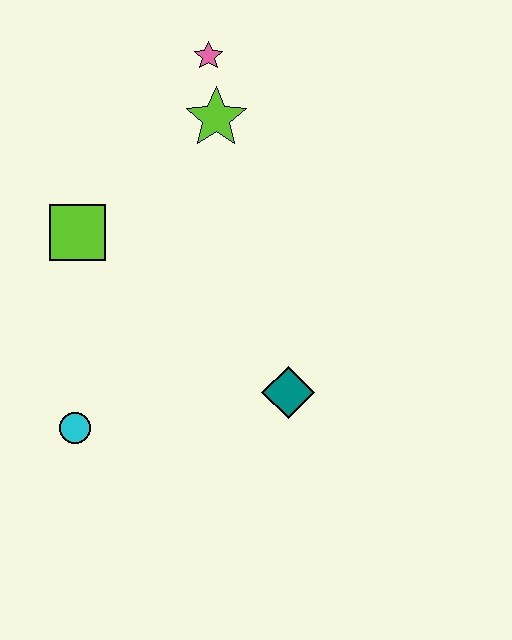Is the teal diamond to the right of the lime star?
Yes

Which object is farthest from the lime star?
The cyan circle is farthest from the lime star.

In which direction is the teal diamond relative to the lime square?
The teal diamond is to the right of the lime square.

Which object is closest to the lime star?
The pink star is closest to the lime star.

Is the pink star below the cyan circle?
No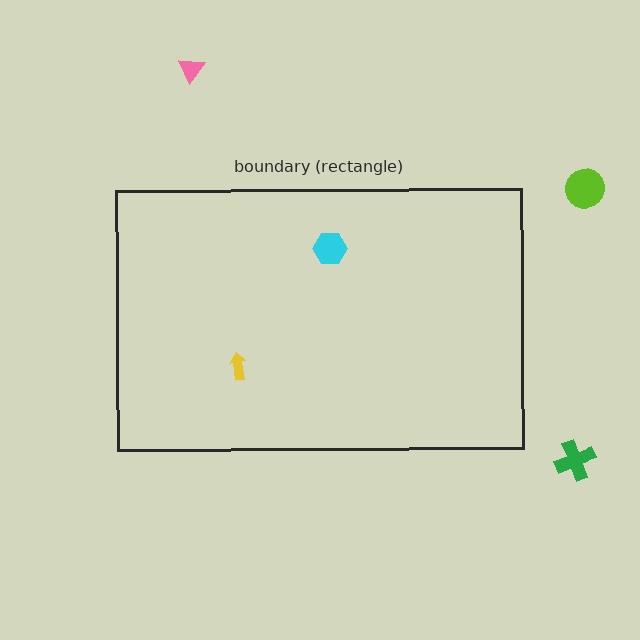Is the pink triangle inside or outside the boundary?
Outside.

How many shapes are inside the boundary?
2 inside, 3 outside.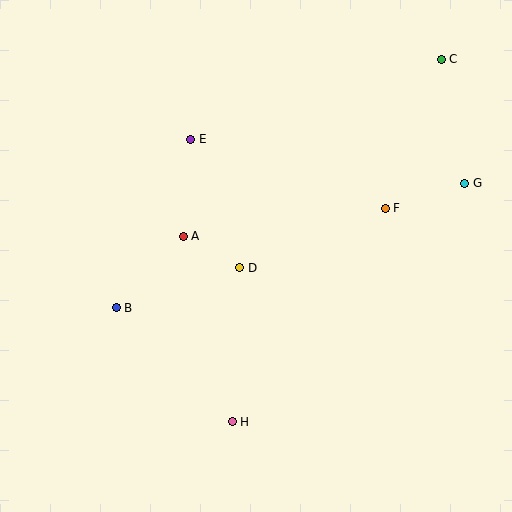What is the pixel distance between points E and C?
The distance between E and C is 263 pixels.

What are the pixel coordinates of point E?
Point E is at (191, 139).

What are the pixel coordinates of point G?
Point G is at (465, 183).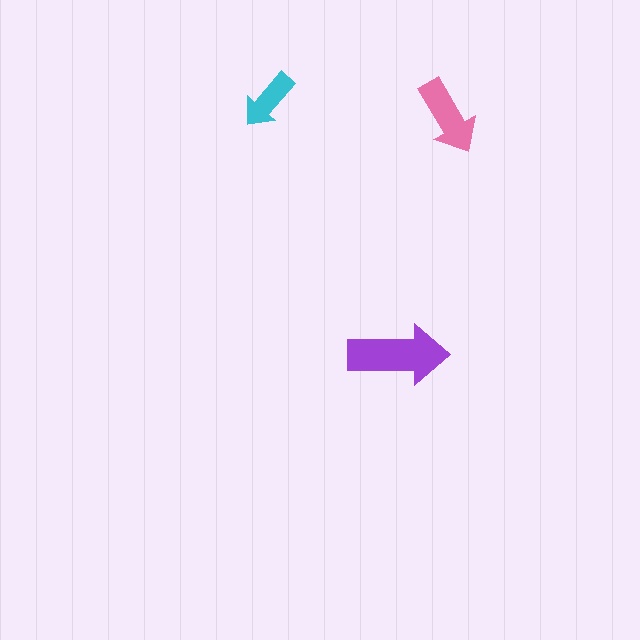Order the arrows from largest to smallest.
the purple one, the pink one, the cyan one.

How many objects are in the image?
There are 3 objects in the image.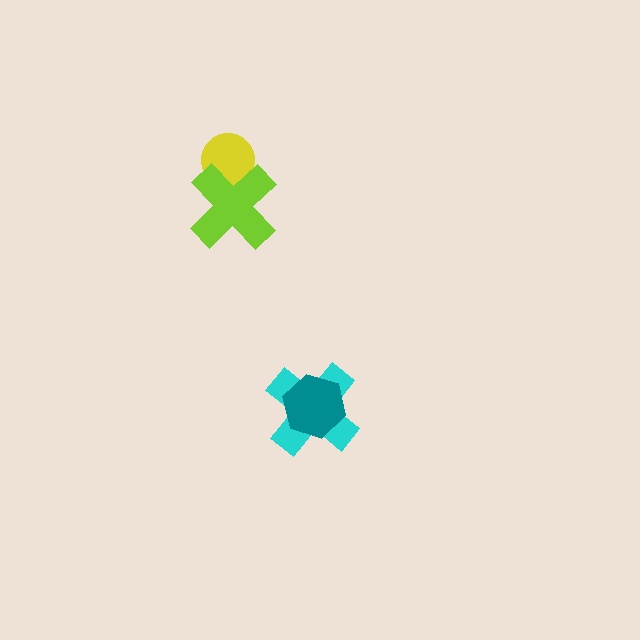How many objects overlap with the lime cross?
1 object overlaps with the lime cross.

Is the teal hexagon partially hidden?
No, no other shape covers it.